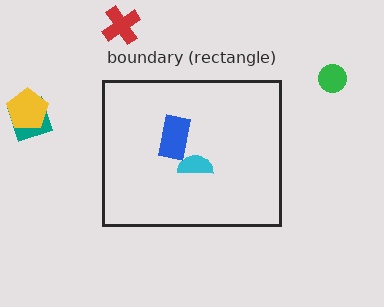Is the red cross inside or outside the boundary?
Outside.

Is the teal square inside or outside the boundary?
Outside.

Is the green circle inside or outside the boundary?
Outside.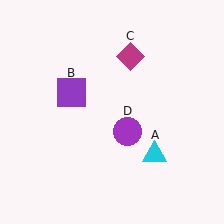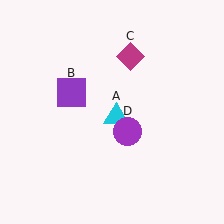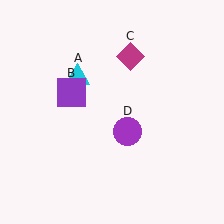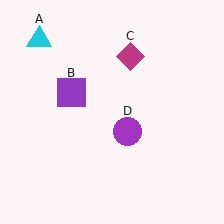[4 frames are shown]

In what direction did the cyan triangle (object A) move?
The cyan triangle (object A) moved up and to the left.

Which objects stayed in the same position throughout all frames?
Purple square (object B) and magenta diamond (object C) and purple circle (object D) remained stationary.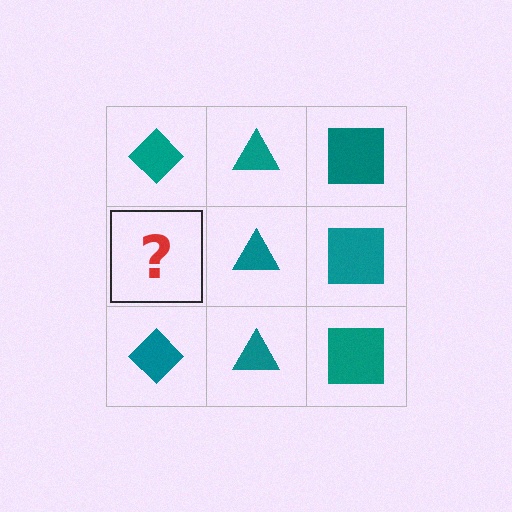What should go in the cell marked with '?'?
The missing cell should contain a teal diamond.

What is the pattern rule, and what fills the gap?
The rule is that each column has a consistent shape. The gap should be filled with a teal diamond.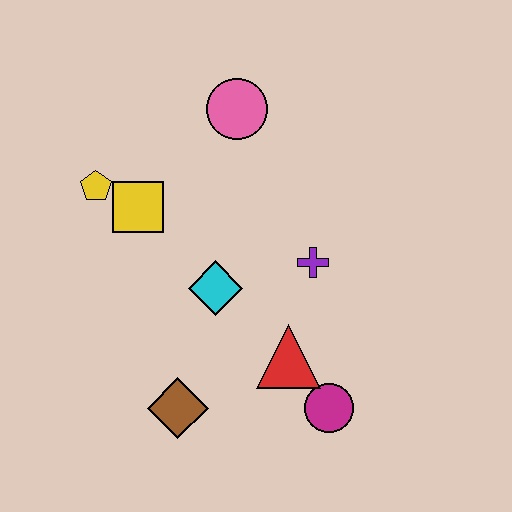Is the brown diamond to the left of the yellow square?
No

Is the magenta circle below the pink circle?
Yes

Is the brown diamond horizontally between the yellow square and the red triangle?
Yes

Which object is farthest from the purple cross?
The yellow pentagon is farthest from the purple cross.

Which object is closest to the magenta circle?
The red triangle is closest to the magenta circle.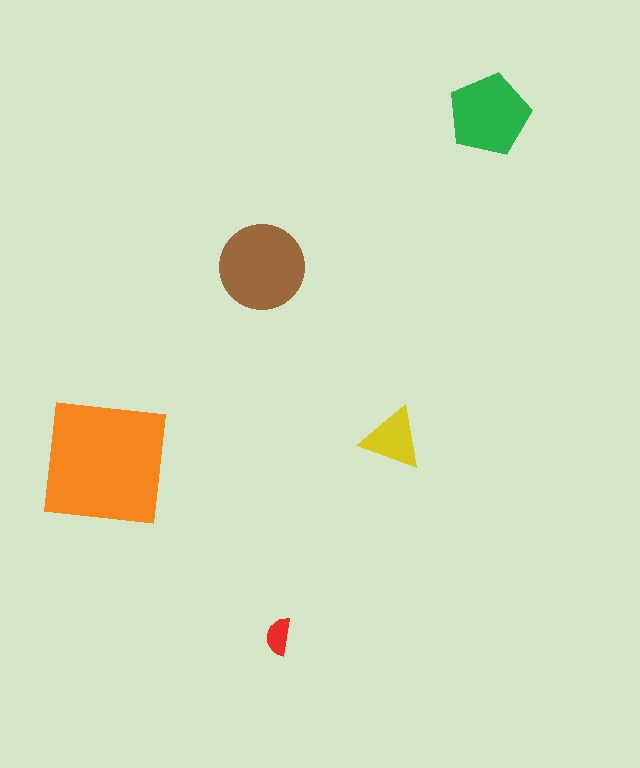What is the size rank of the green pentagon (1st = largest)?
3rd.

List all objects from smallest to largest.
The red semicircle, the yellow triangle, the green pentagon, the brown circle, the orange square.